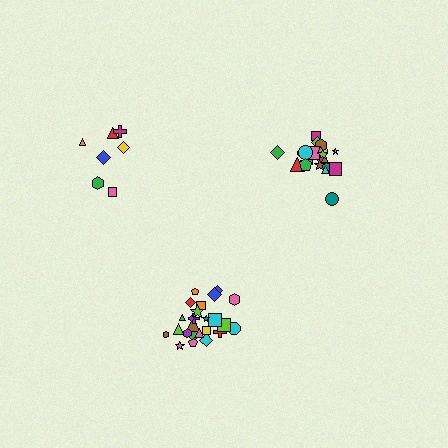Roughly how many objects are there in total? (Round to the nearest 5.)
Roughly 55 objects in total.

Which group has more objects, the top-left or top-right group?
The top-right group.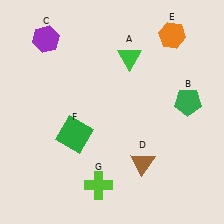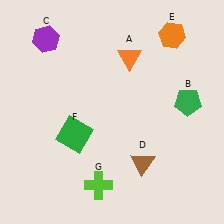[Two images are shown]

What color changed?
The triangle (A) changed from green in Image 1 to orange in Image 2.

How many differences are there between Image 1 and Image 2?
There is 1 difference between the two images.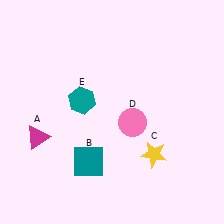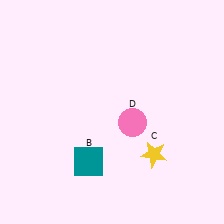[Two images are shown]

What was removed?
The teal hexagon (E), the magenta triangle (A) were removed in Image 2.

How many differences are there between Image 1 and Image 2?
There are 2 differences between the two images.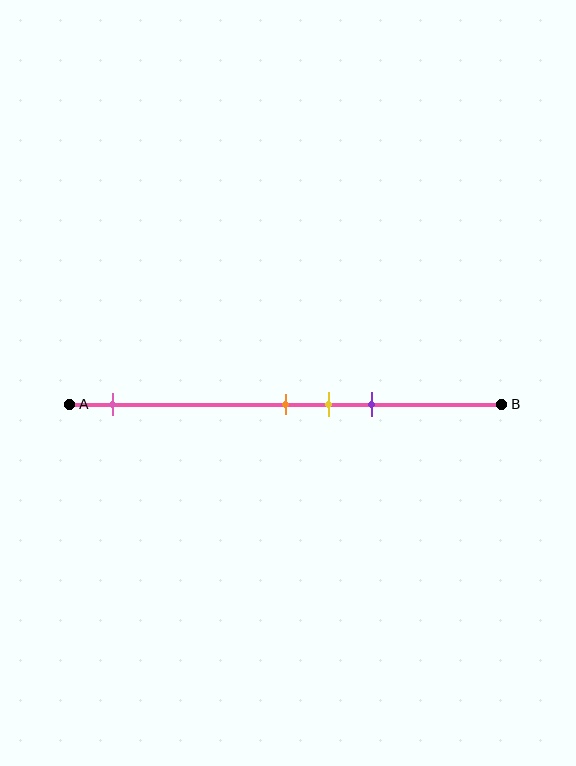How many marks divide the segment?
There are 4 marks dividing the segment.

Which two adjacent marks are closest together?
The orange and yellow marks are the closest adjacent pair.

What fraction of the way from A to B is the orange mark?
The orange mark is approximately 50% (0.5) of the way from A to B.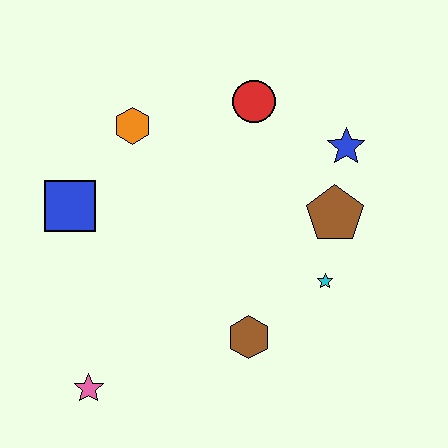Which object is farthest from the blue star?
The pink star is farthest from the blue star.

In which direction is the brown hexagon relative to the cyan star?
The brown hexagon is to the left of the cyan star.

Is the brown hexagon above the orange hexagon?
No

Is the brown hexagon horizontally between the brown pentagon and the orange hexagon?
Yes